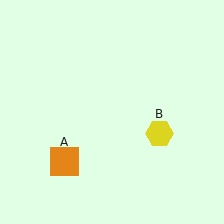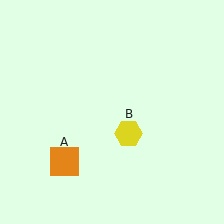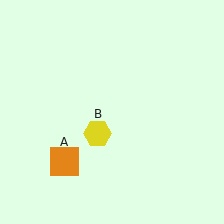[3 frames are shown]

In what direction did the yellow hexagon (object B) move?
The yellow hexagon (object B) moved left.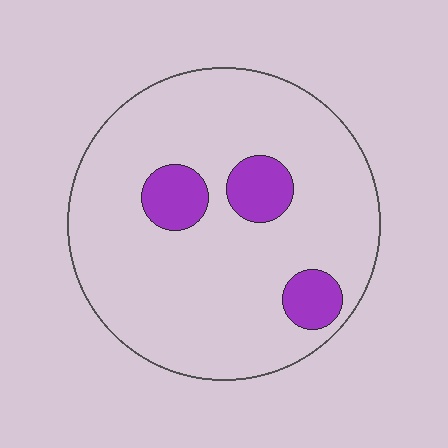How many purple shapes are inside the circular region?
3.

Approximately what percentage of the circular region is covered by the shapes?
Approximately 15%.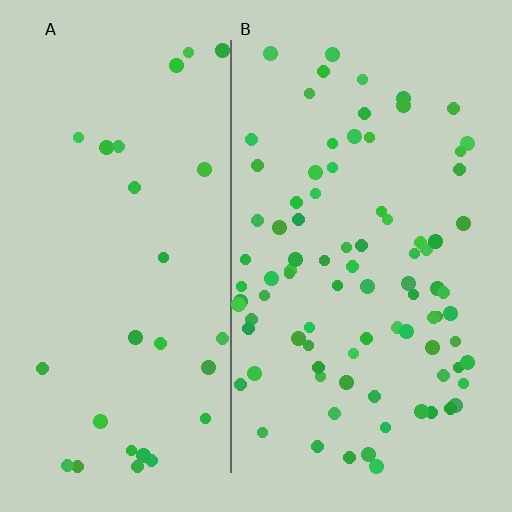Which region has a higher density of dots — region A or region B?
B (the right).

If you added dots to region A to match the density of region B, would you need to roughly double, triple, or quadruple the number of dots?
Approximately triple.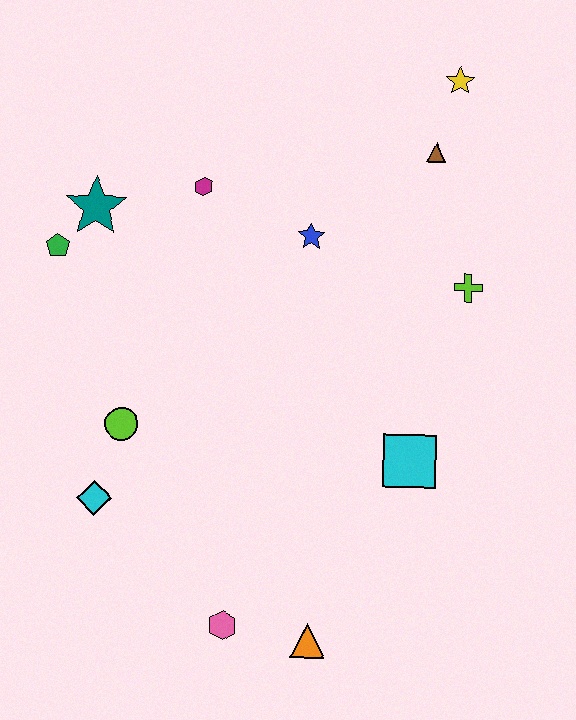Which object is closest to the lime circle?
The cyan diamond is closest to the lime circle.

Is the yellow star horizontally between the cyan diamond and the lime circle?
No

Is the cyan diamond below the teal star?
Yes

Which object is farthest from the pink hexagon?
The yellow star is farthest from the pink hexagon.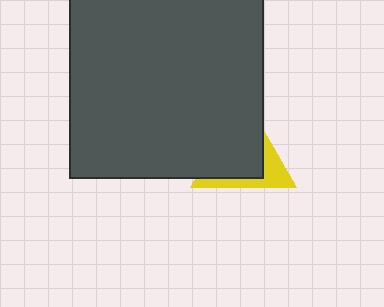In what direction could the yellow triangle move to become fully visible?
The yellow triangle could move toward the lower-right. That would shift it out from behind the dark gray square entirely.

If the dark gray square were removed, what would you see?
You would see the complete yellow triangle.